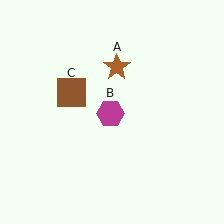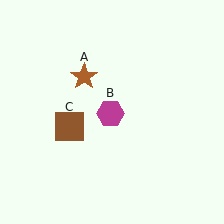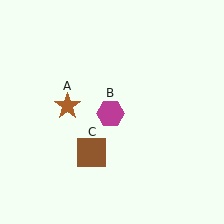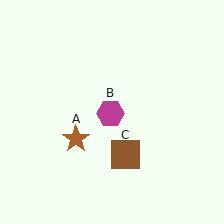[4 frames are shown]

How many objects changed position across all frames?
2 objects changed position: brown star (object A), brown square (object C).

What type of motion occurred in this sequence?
The brown star (object A), brown square (object C) rotated counterclockwise around the center of the scene.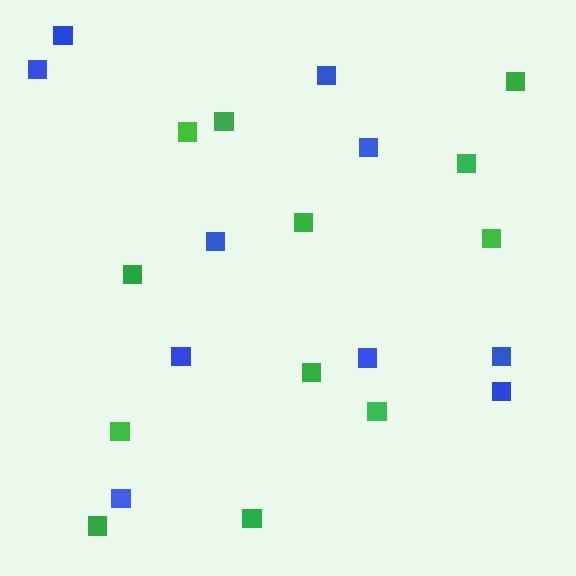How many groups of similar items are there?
There are 2 groups: one group of green squares (12) and one group of blue squares (10).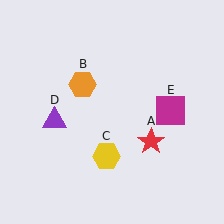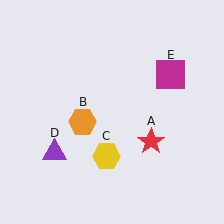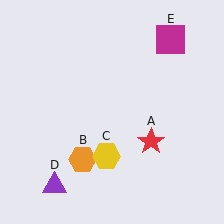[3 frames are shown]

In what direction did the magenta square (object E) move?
The magenta square (object E) moved up.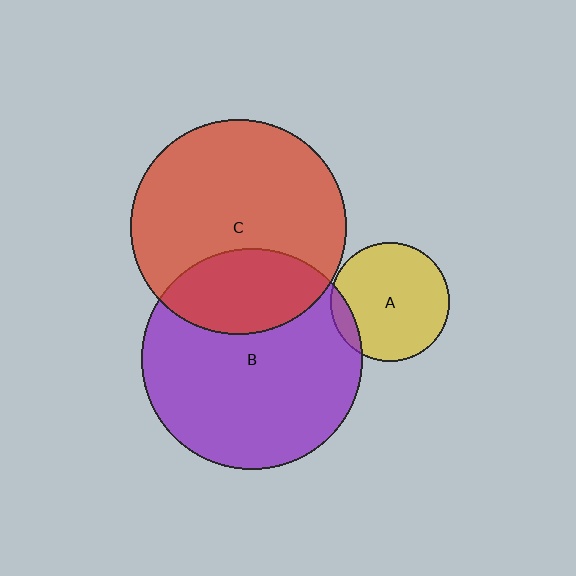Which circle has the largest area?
Circle B (purple).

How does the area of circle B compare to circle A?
Approximately 3.5 times.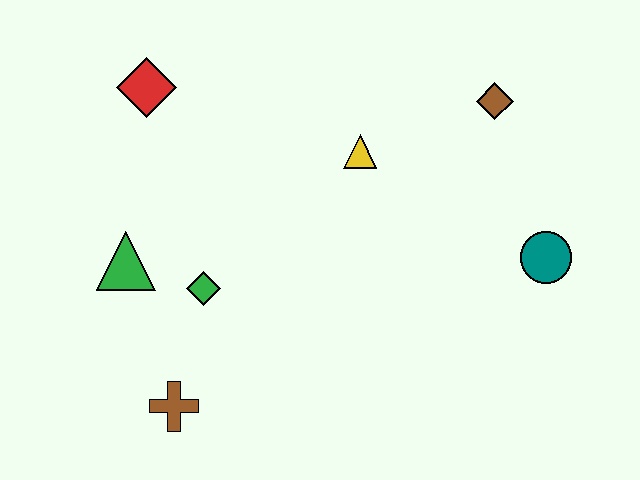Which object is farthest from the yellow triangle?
The brown cross is farthest from the yellow triangle.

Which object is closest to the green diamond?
The green triangle is closest to the green diamond.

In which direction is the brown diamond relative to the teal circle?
The brown diamond is above the teal circle.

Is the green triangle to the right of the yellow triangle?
No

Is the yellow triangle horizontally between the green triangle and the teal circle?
Yes